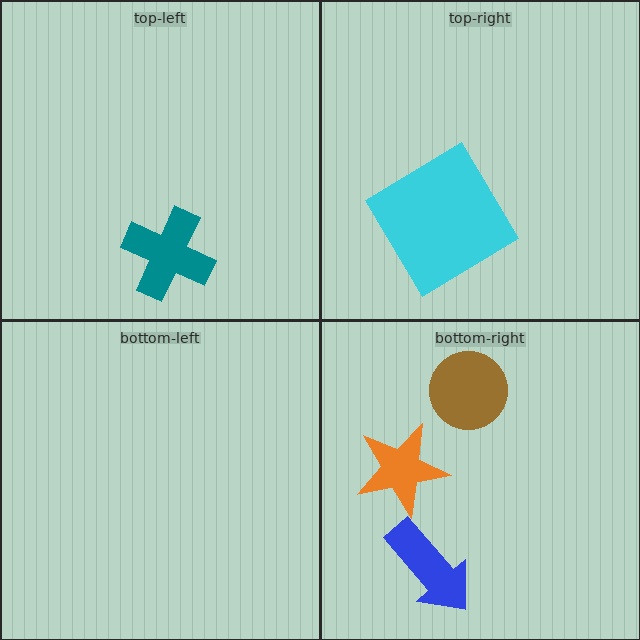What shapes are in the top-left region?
The teal cross.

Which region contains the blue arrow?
The bottom-right region.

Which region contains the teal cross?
The top-left region.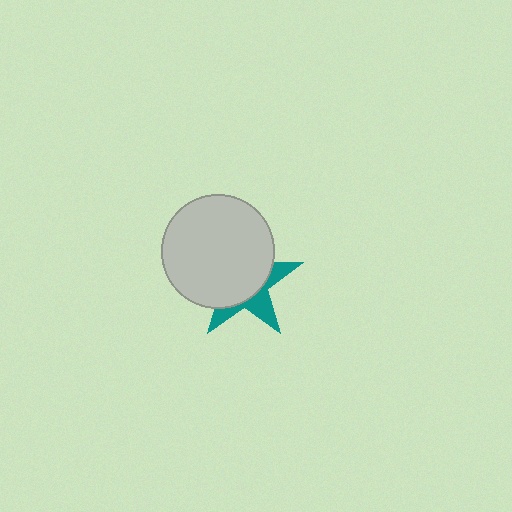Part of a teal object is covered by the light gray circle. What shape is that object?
It is a star.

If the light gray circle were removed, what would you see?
You would see the complete teal star.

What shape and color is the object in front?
The object in front is a light gray circle.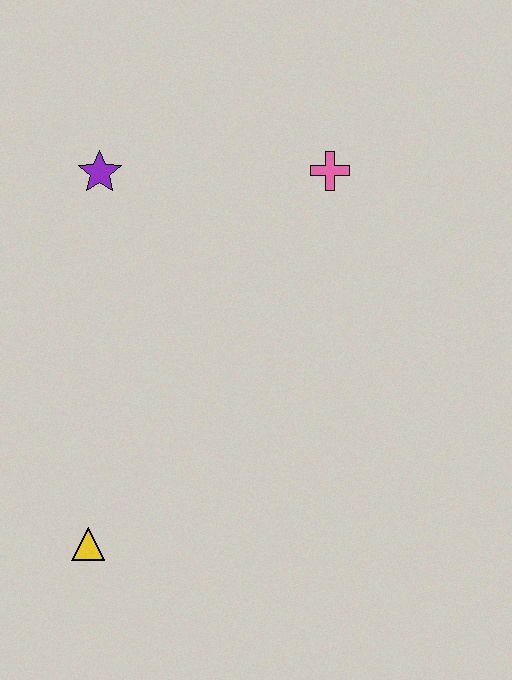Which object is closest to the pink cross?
The purple star is closest to the pink cross.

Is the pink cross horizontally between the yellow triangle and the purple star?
No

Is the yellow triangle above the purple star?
No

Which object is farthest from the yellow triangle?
The pink cross is farthest from the yellow triangle.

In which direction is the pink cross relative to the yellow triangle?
The pink cross is above the yellow triangle.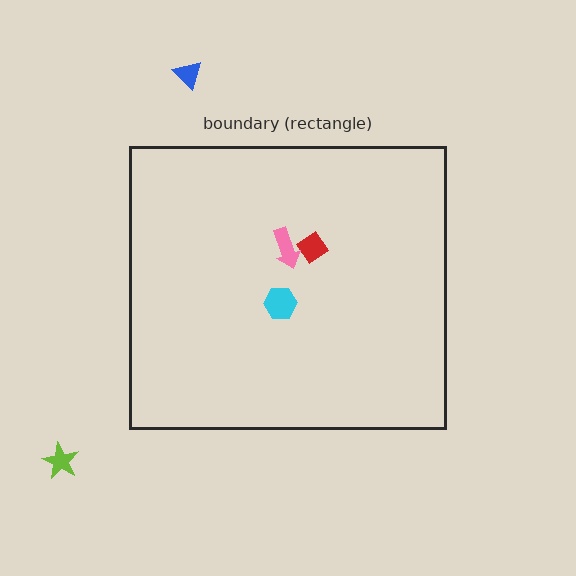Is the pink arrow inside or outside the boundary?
Inside.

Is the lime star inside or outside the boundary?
Outside.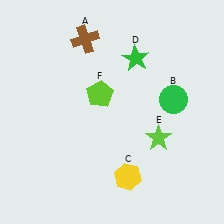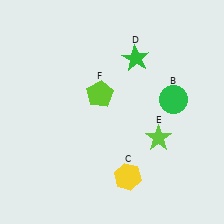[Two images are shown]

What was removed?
The brown cross (A) was removed in Image 2.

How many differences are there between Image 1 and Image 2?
There is 1 difference between the two images.